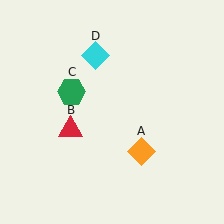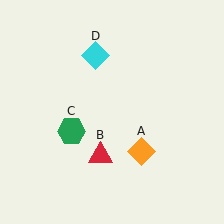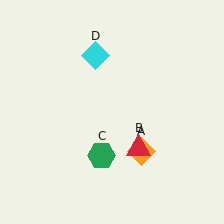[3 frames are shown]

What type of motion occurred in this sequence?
The red triangle (object B), green hexagon (object C) rotated counterclockwise around the center of the scene.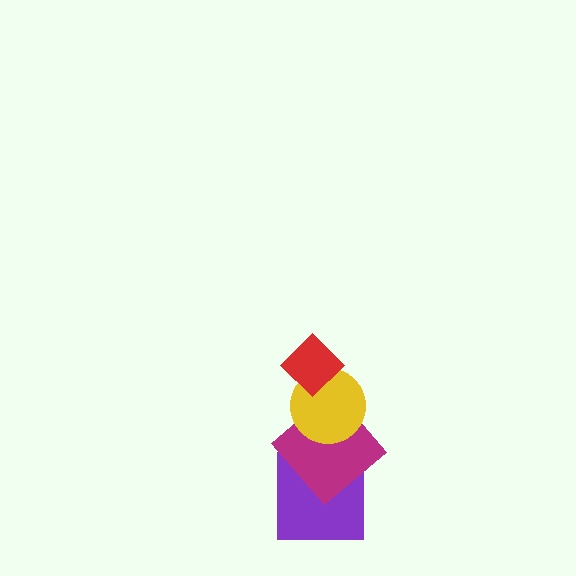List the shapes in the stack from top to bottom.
From top to bottom: the red diamond, the yellow circle, the magenta diamond, the purple square.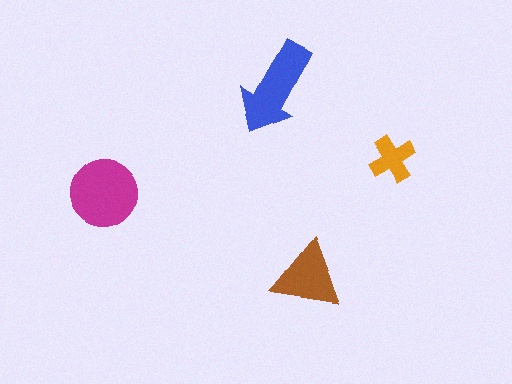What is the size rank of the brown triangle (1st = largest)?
3rd.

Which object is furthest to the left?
The magenta circle is leftmost.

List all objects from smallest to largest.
The orange cross, the brown triangle, the blue arrow, the magenta circle.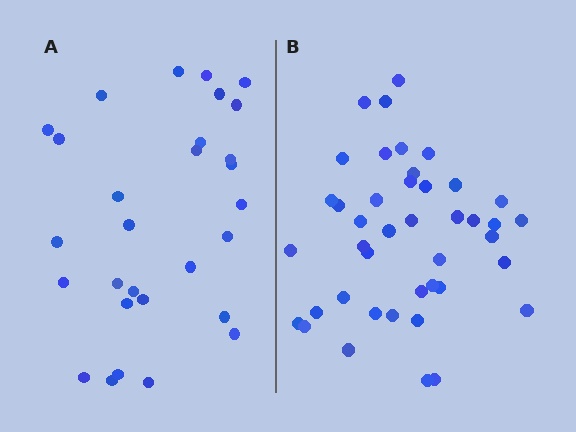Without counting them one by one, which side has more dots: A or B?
Region B (the right region) has more dots.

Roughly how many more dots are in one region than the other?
Region B has approximately 15 more dots than region A.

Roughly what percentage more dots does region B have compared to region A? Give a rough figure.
About 45% more.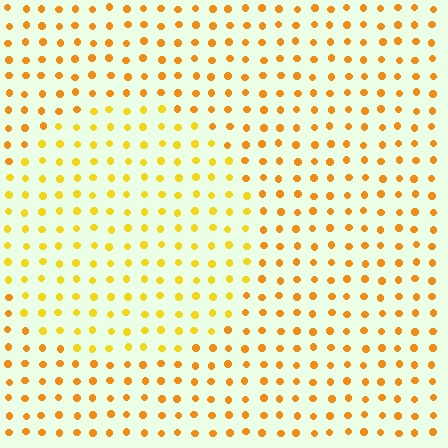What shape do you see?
I see a circle.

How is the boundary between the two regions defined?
The boundary is defined purely by a slight shift in hue (about 21 degrees). Spacing, size, and orientation are identical on both sides.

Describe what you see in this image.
The image is filled with small orange elements in a uniform arrangement. A circle-shaped region is visible where the elements are tinted to a slightly different hue, forming a subtle color boundary.